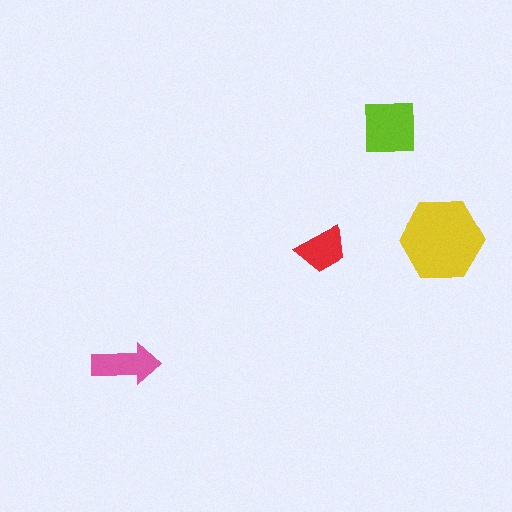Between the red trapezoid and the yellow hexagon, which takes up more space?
The yellow hexagon.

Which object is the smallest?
The red trapezoid.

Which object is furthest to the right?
The yellow hexagon is rightmost.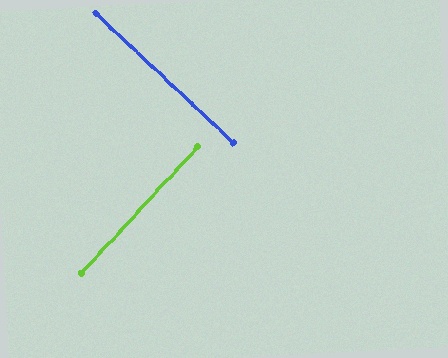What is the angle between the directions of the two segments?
Approximately 90 degrees.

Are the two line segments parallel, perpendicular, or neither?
Perpendicular — they meet at approximately 90°.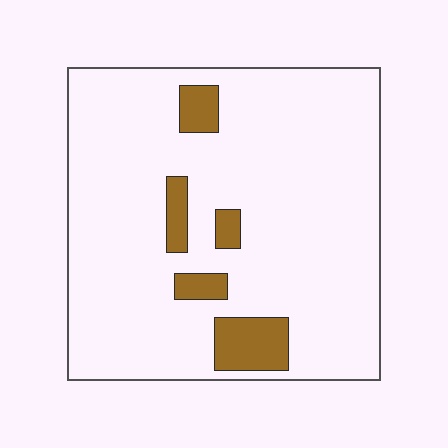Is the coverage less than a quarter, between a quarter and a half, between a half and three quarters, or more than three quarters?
Less than a quarter.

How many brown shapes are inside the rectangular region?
5.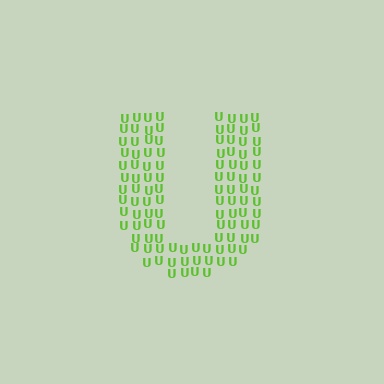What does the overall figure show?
The overall figure shows the letter U.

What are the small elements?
The small elements are letter U's.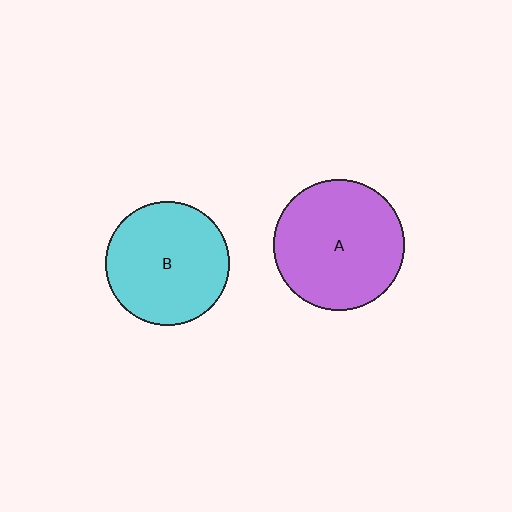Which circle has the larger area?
Circle A (purple).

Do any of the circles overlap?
No, none of the circles overlap.